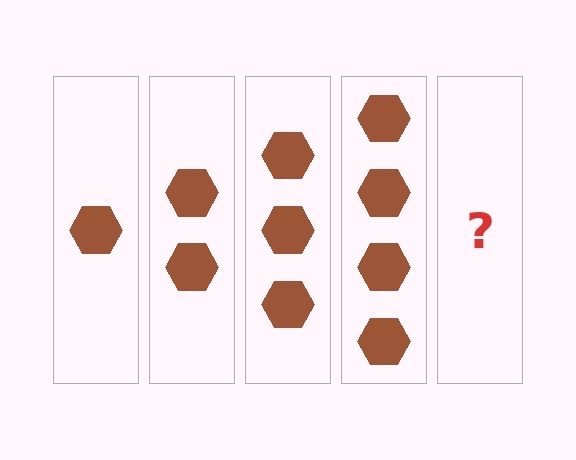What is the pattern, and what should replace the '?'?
The pattern is that each step adds one more hexagon. The '?' should be 5 hexagons.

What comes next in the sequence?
The next element should be 5 hexagons.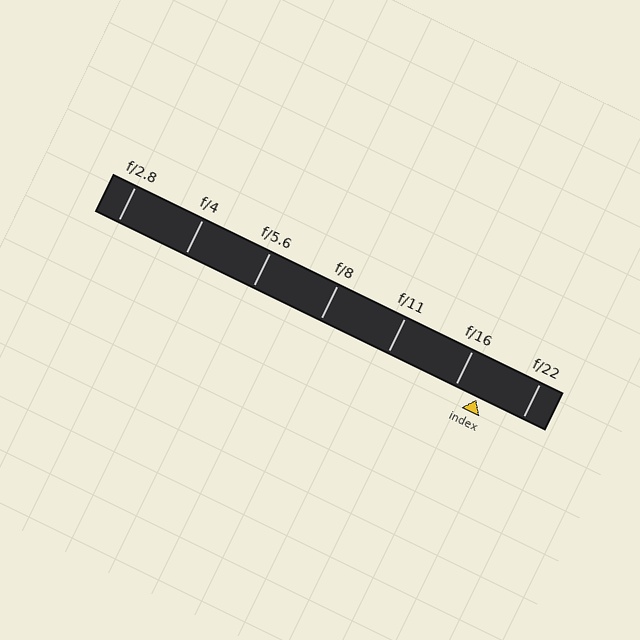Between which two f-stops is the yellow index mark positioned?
The index mark is between f/16 and f/22.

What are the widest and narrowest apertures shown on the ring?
The widest aperture shown is f/2.8 and the narrowest is f/22.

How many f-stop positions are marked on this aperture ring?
There are 7 f-stop positions marked.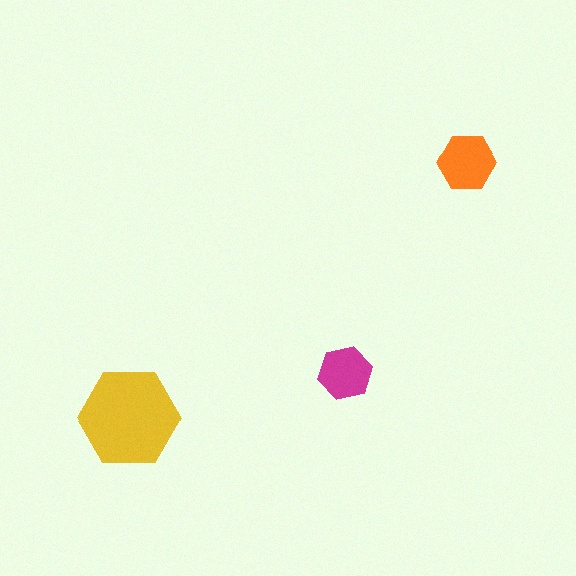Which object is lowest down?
The yellow hexagon is bottommost.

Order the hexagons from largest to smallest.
the yellow one, the orange one, the magenta one.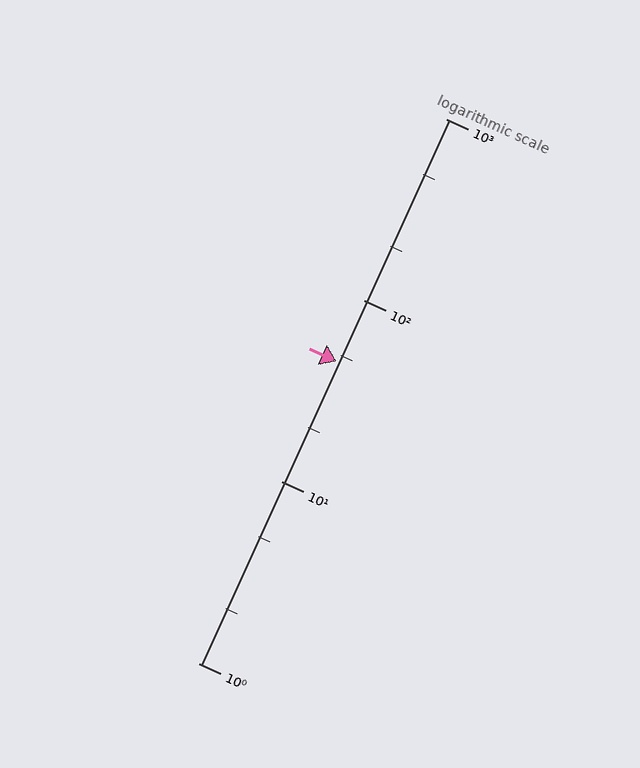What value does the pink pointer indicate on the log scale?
The pointer indicates approximately 46.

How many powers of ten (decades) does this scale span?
The scale spans 3 decades, from 1 to 1000.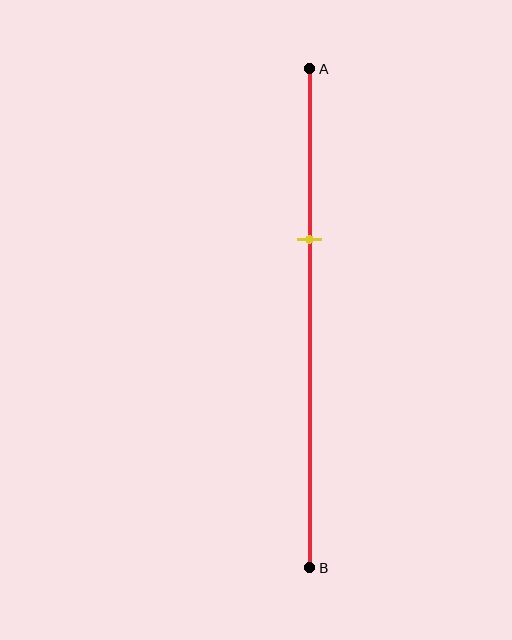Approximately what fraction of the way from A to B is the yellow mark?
The yellow mark is approximately 35% of the way from A to B.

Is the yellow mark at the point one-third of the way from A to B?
Yes, the mark is approximately at the one-third point.